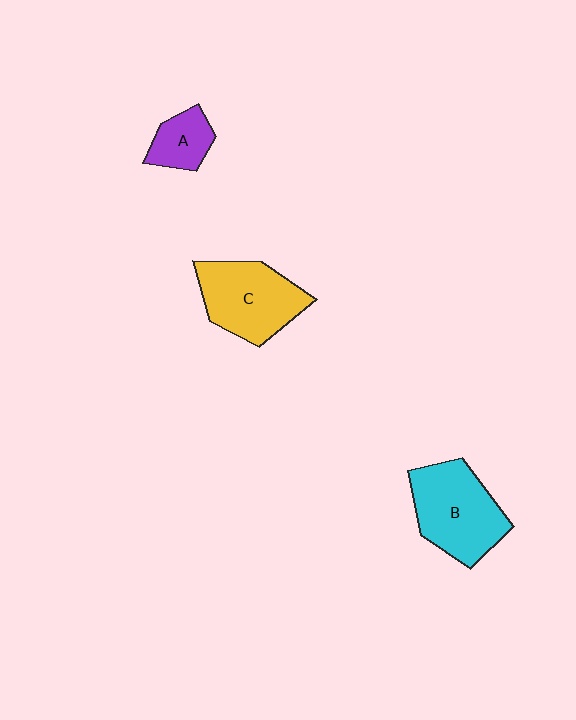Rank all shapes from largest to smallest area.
From largest to smallest: B (cyan), C (yellow), A (purple).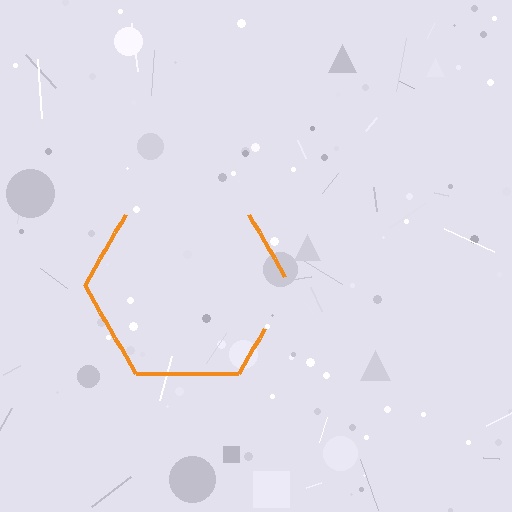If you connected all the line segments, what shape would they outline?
They would outline a hexagon.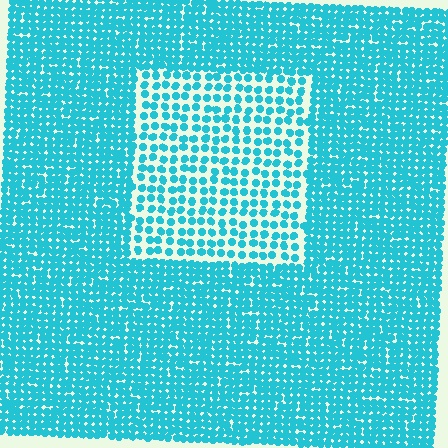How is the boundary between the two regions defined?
The boundary is defined by a change in element density (approximately 2.0x ratio). All elements are the same color, size, and shape.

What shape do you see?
I see a rectangle.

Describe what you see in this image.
The image contains small cyan elements arranged at two different densities. A rectangle-shaped region is visible where the elements are less densely packed than the surrounding area.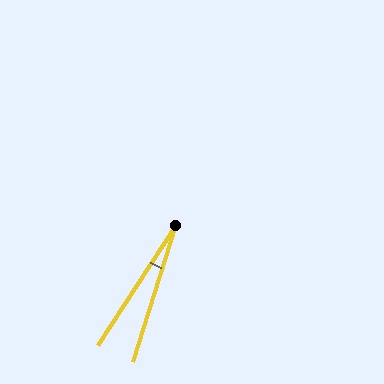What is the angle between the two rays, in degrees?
Approximately 16 degrees.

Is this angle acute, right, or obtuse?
It is acute.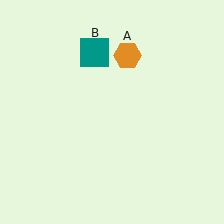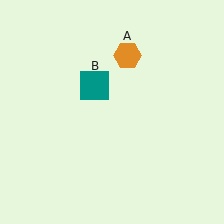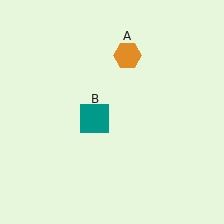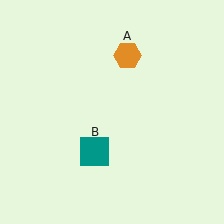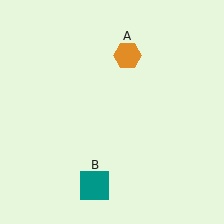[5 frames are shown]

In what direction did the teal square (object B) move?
The teal square (object B) moved down.